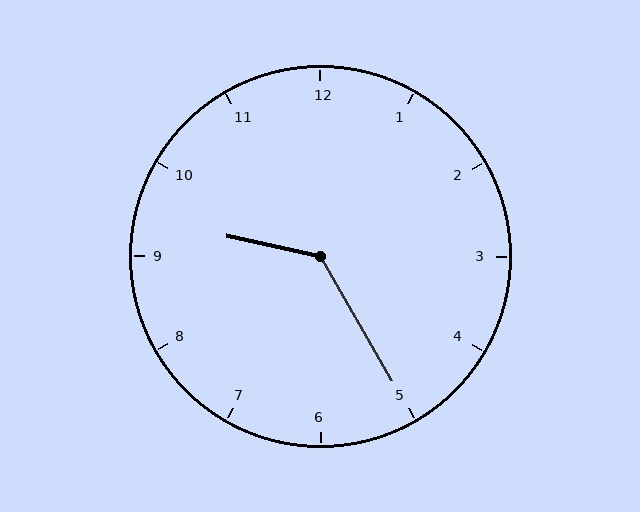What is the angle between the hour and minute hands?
Approximately 132 degrees.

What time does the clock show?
9:25.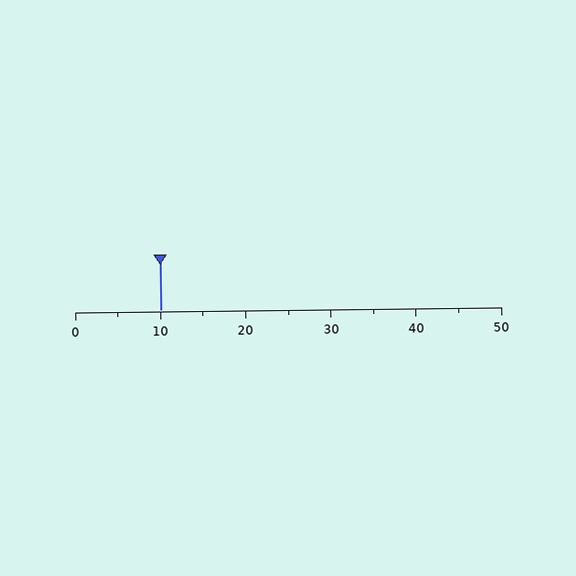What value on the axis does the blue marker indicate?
The marker indicates approximately 10.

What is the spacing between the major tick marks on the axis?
The major ticks are spaced 10 apart.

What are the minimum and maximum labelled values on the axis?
The axis runs from 0 to 50.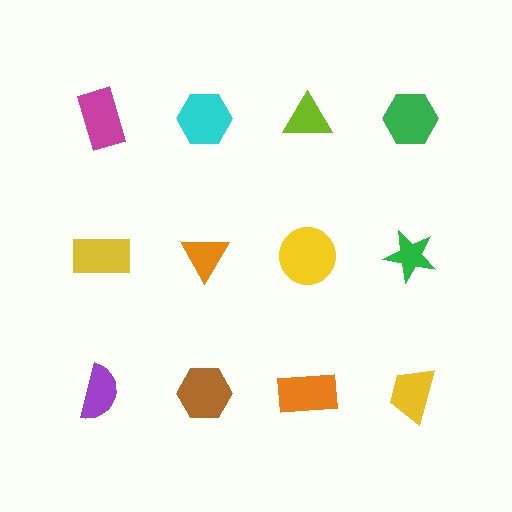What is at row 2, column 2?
An orange triangle.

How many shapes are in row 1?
4 shapes.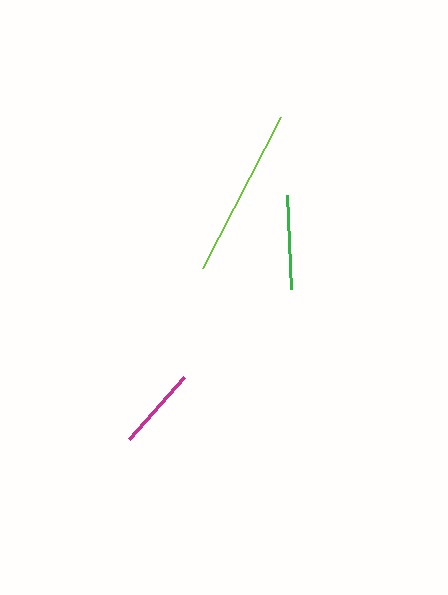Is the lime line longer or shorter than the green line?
The lime line is longer than the green line.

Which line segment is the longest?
The lime line is the longest at approximately 170 pixels.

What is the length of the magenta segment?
The magenta segment is approximately 83 pixels long.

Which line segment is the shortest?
The magenta line is the shortest at approximately 83 pixels.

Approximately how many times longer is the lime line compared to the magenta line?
The lime line is approximately 2.0 times the length of the magenta line.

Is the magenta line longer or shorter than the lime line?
The lime line is longer than the magenta line.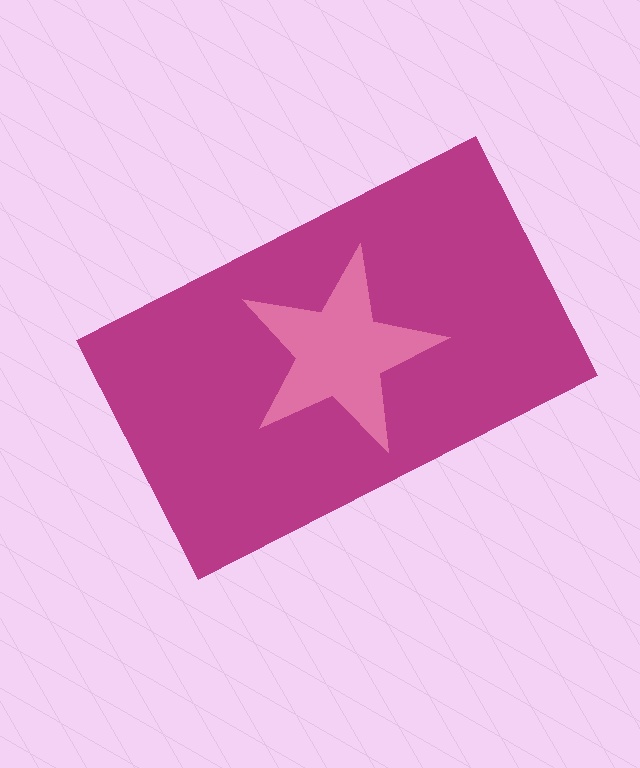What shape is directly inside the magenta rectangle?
The pink star.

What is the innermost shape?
The pink star.